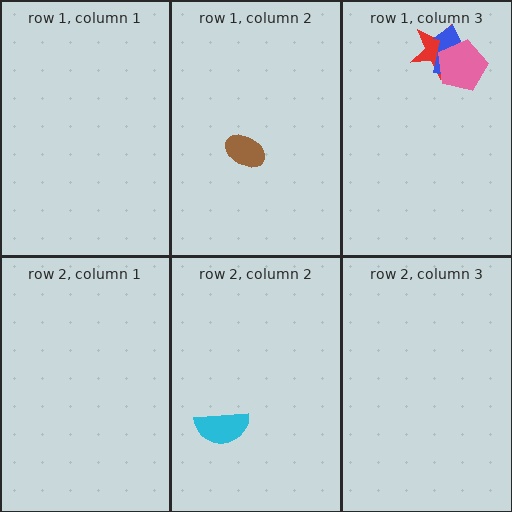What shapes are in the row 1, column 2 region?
The brown ellipse.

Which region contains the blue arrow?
The row 1, column 3 region.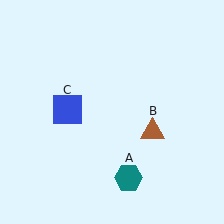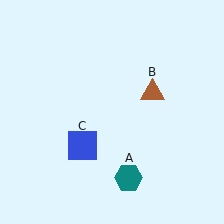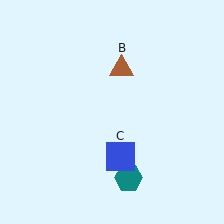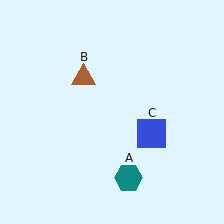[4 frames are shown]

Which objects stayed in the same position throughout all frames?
Teal hexagon (object A) remained stationary.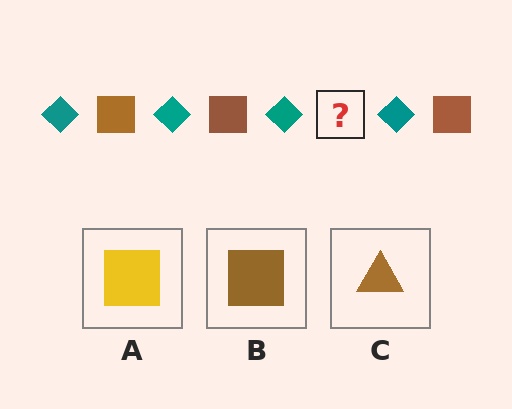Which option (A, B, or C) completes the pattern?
B.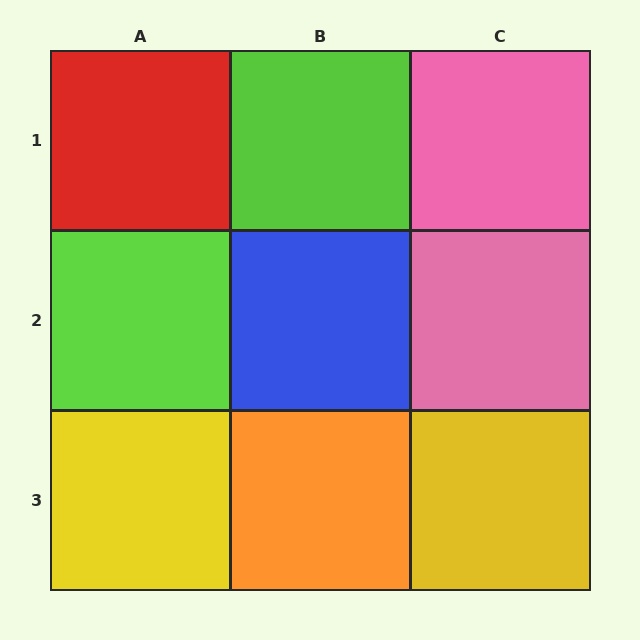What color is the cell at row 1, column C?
Pink.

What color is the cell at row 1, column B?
Lime.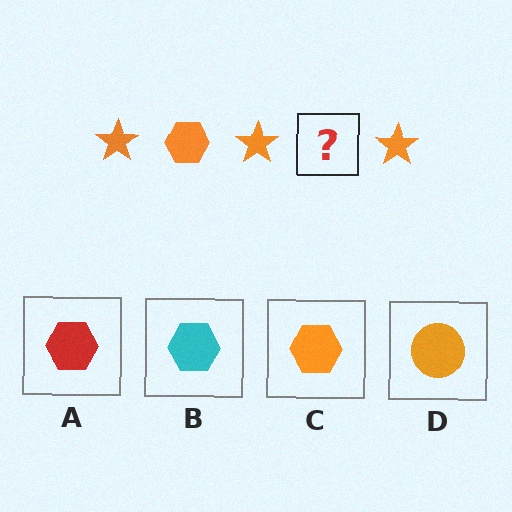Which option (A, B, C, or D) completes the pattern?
C.